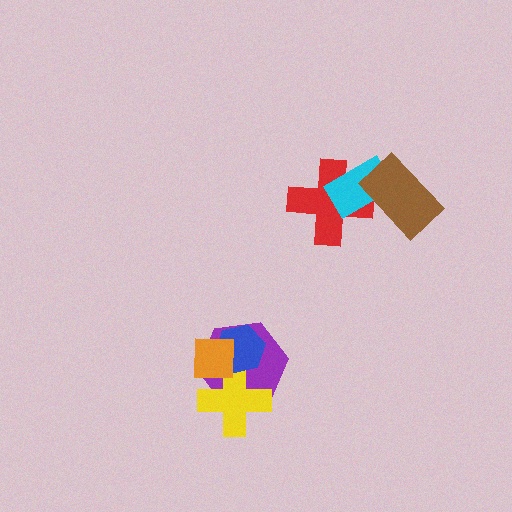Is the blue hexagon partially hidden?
Yes, it is partially covered by another shape.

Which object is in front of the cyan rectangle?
The brown rectangle is in front of the cyan rectangle.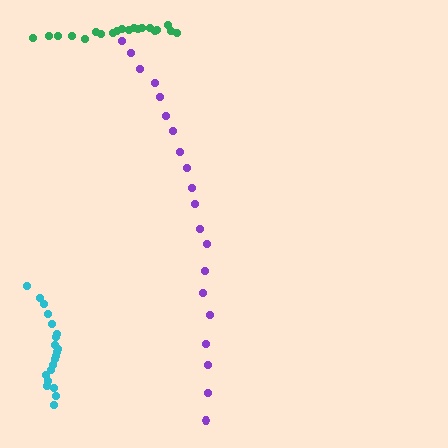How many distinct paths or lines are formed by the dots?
There are 3 distinct paths.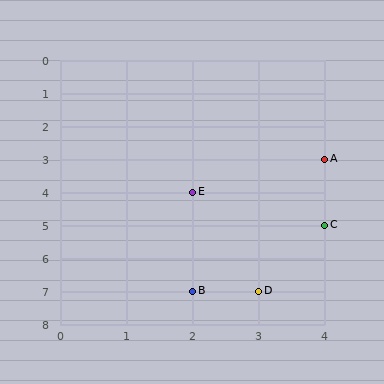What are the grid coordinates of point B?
Point B is at grid coordinates (2, 7).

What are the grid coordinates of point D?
Point D is at grid coordinates (3, 7).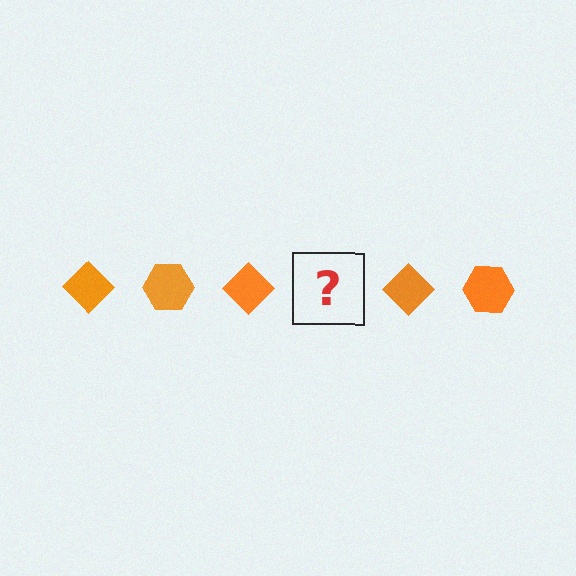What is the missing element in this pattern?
The missing element is an orange hexagon.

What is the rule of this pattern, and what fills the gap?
The rule is that the pattern cycles through diamond, hexagon shapes in orange. The gap should be filled with an orange hexagon.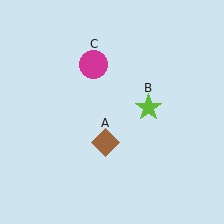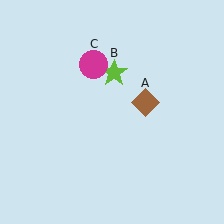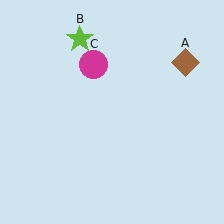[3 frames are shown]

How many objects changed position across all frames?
2 objects changed position: brown diamond (object A), lime star (object B).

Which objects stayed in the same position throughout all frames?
Magenta circle (object C) remained stationary.